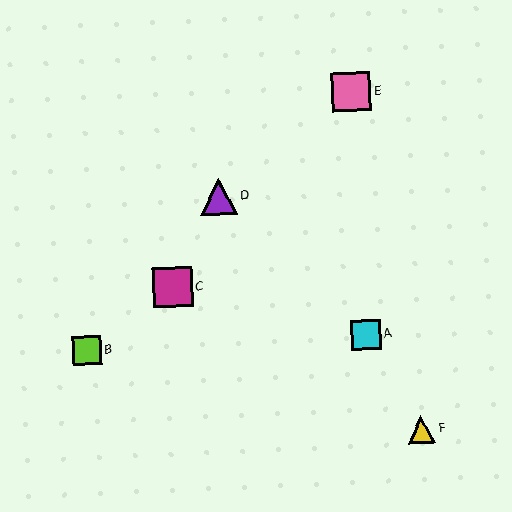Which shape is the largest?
The magenta square (labeled C) is the largest.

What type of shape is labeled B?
Shape B is a lime square.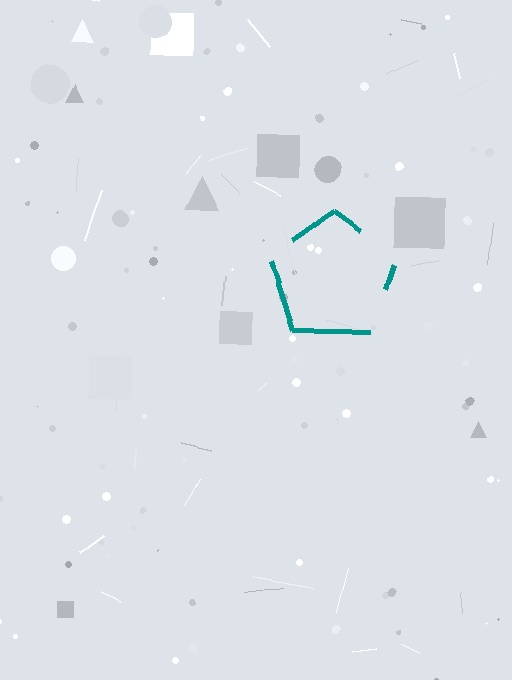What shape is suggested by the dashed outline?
The dashed outline suggests a pentagon.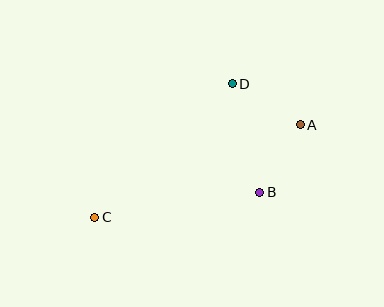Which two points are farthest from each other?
Points A and C are farthest from each other.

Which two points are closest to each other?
Points A and B are closest to each other.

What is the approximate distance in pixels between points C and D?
The distance between C and D is approximately 192 pixels.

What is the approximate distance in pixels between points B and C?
The distance between B and C is approximately 167 pixels.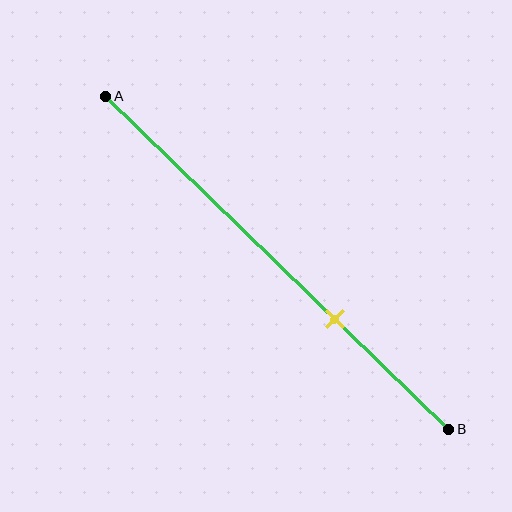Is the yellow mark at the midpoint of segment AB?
No, the mark is at about 65% from A, not at the 50% midpoint.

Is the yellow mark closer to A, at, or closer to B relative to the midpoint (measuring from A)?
The yellow mark is closer to point B than the midpoint of segment AB.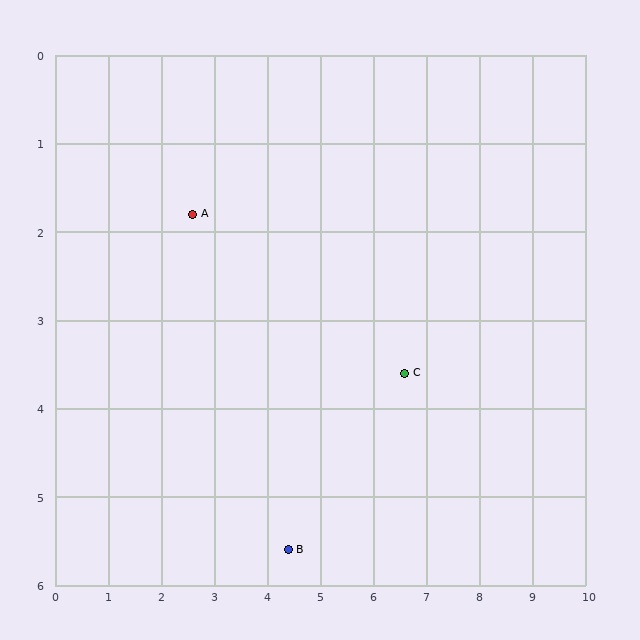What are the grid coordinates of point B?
Point B is at approximately (4.4, 5.6).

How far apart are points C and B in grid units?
Points C and B are about 3.0 grid units apart.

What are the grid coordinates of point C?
Point C is at approximately (6.6, 3.6).